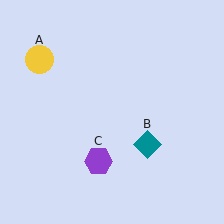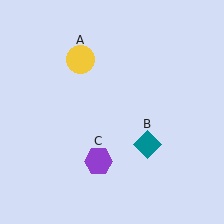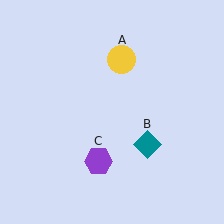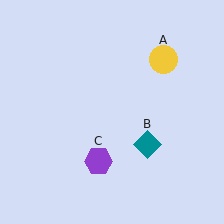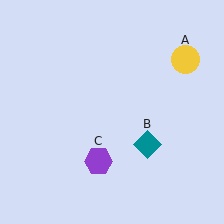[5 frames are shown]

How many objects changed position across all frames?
1 object changed position: yellow circle (object A).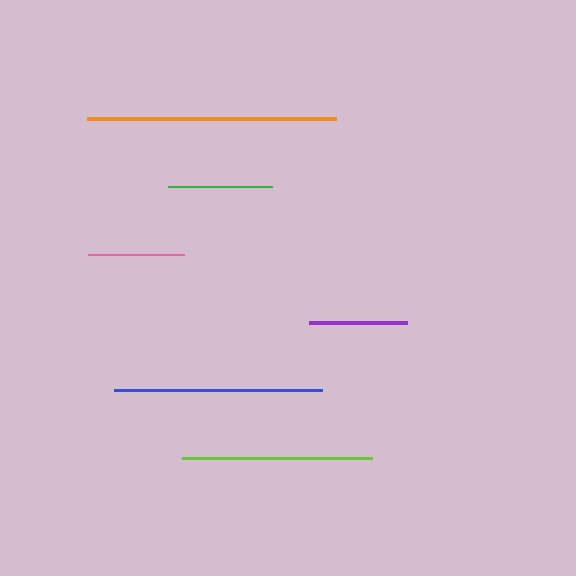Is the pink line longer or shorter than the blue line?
The blue line is longer than the pink line.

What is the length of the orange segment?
The orange segment is approximately 249 pixels long.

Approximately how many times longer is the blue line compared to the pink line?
The blue line is approximately 2.2 times the length of the pink line.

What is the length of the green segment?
The green segment is approximately 104 pixels long.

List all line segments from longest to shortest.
From longest to shortest: orange, blue, lime, green, purple, pink.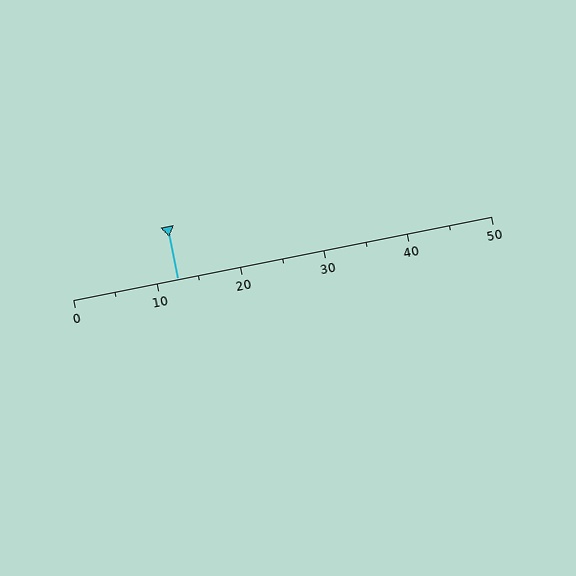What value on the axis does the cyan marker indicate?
The marker indicates approximately 12.5.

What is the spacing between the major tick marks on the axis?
The major ticks are spaced 10 apart.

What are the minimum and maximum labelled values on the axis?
The axis runs from 0 to 50.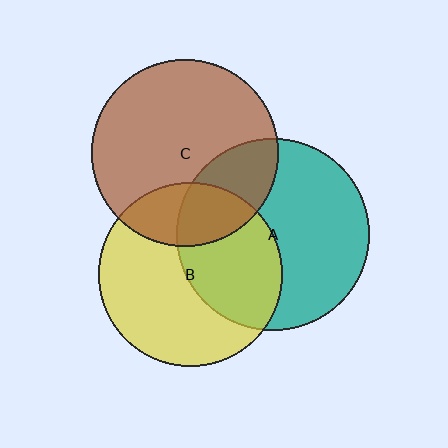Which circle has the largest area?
Circle A (teal).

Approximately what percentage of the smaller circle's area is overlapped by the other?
Approximately 40%.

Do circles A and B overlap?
Yes.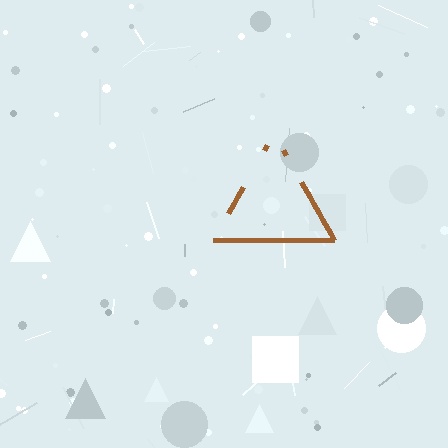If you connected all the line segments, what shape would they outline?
They would outline a triangle.